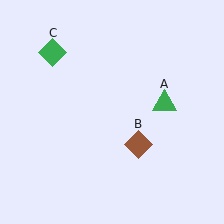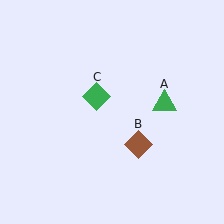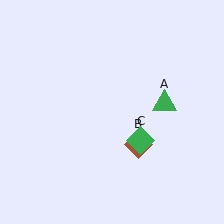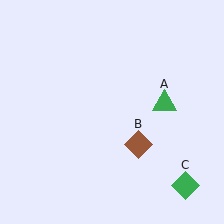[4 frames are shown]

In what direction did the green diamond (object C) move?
The green diamond (object C) moved down and to the right.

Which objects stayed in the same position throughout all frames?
Green triangle (object A) and brown diamond (object B) remained stationary.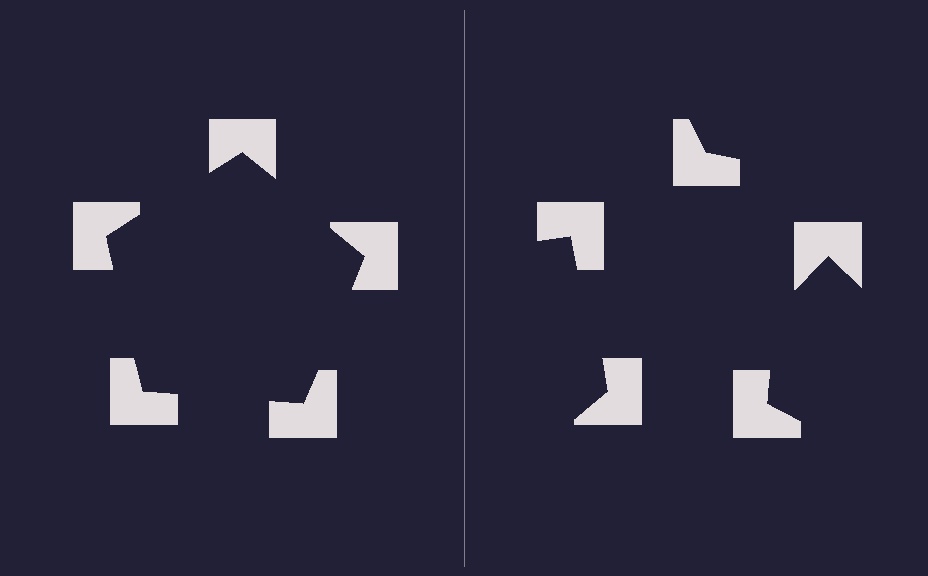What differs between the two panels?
The notched squares are positioned identically on both sides; only the wedge orientations differ. On the left they align to a pentagon; on the right they are misaligned.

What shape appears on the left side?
An illusory pentagon.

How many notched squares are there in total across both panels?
10 — 5 on each side.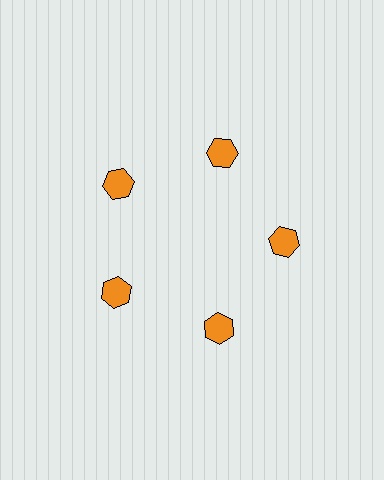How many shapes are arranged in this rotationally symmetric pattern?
There are 5 shapes, arranged in 5 groups of 1.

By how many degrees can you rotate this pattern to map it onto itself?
The pattern maps onto itself every 72 degrees of rotation.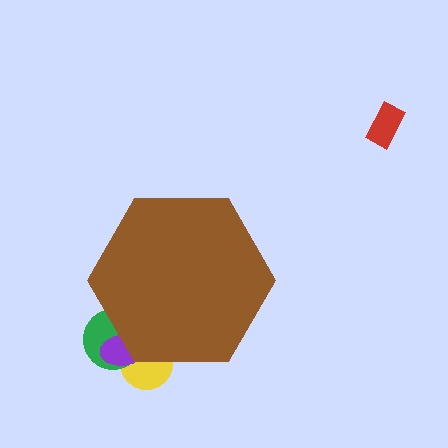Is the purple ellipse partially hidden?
Yes, the purple ellipse is partially hidden behind the brown hexagon.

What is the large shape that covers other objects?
A brown hexagon.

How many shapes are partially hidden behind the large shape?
3 shapes are partially hidden.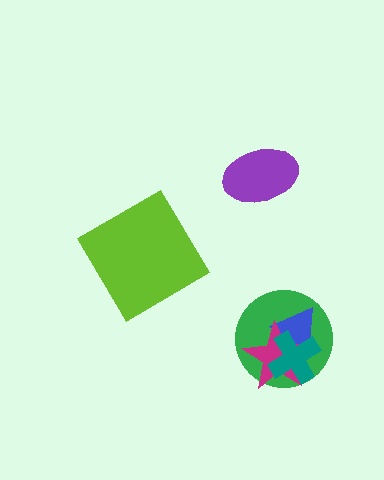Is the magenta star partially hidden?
Yes, it is partially covered by another shape.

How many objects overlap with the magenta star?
3 objects overlap with the magenta star.